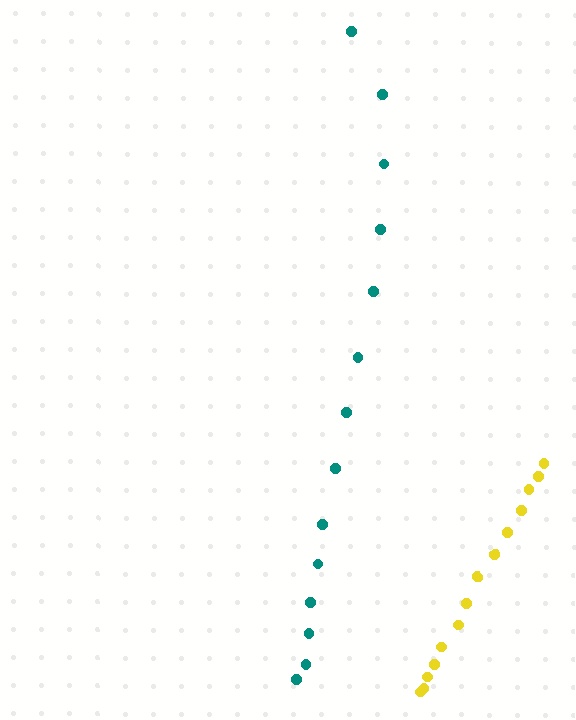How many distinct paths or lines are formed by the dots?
There are 2 distinct paths.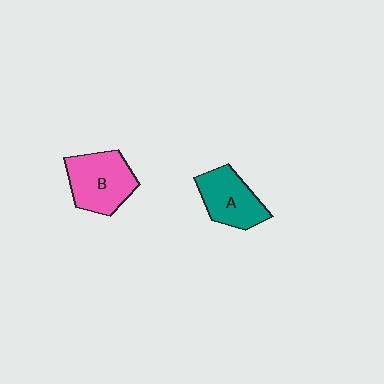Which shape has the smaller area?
Shape A (teal).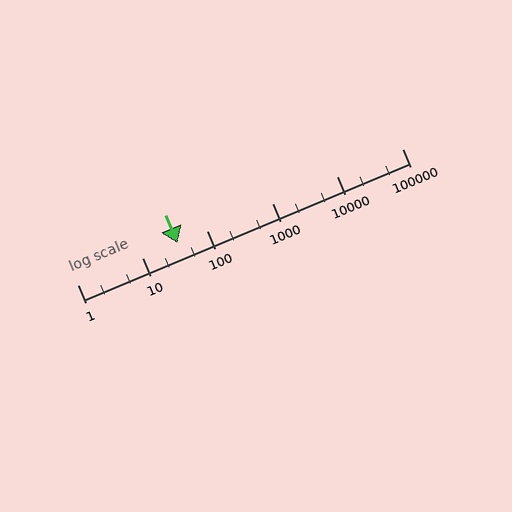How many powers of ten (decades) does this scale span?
The scale spans 5 decades, from 1 to 100000.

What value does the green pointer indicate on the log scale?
The pointer indicates approximately 35.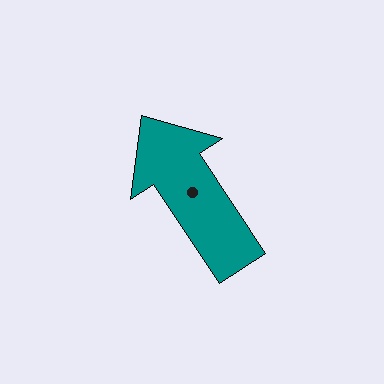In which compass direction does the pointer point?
Northwest.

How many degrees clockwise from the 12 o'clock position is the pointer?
Approximately 327 degrees.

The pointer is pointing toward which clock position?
Roughly 11 o'clock.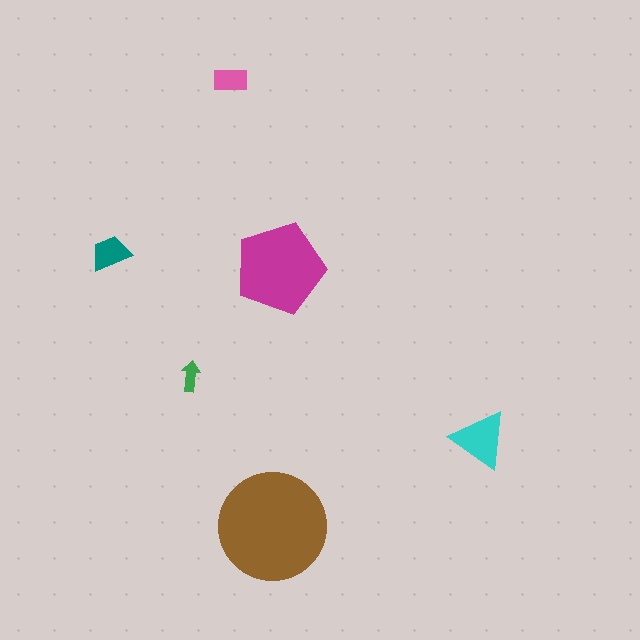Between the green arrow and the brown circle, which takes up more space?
The brown circle.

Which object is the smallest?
The green arrow.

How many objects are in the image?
There are 6 objects in the image.